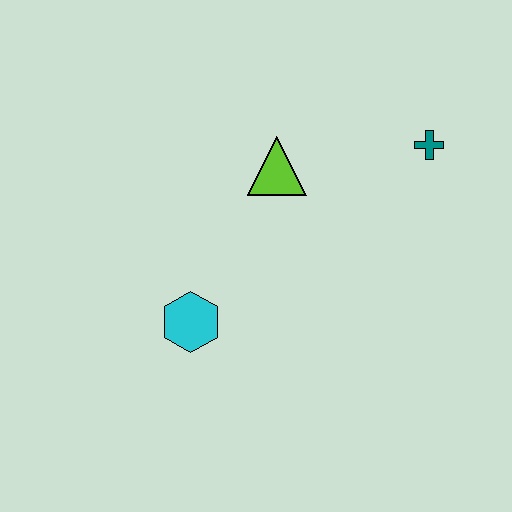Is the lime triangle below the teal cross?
Yes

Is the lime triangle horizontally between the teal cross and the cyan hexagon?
Yes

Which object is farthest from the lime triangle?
The cyan hexagon is farthest from the lime triangle.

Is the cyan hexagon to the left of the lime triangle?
Yes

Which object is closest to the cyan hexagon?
The lime triangle is closest to the cyan hexagon.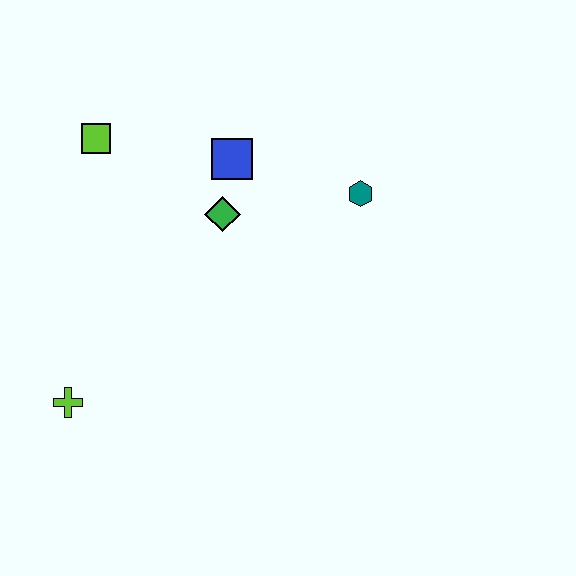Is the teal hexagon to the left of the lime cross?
No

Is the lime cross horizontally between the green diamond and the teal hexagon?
No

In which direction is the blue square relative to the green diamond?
The blue square is above the green diamond.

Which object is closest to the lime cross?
The green diamond is closest to the lime cross.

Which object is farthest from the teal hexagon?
The lime cross is farthest from the teal hexagon.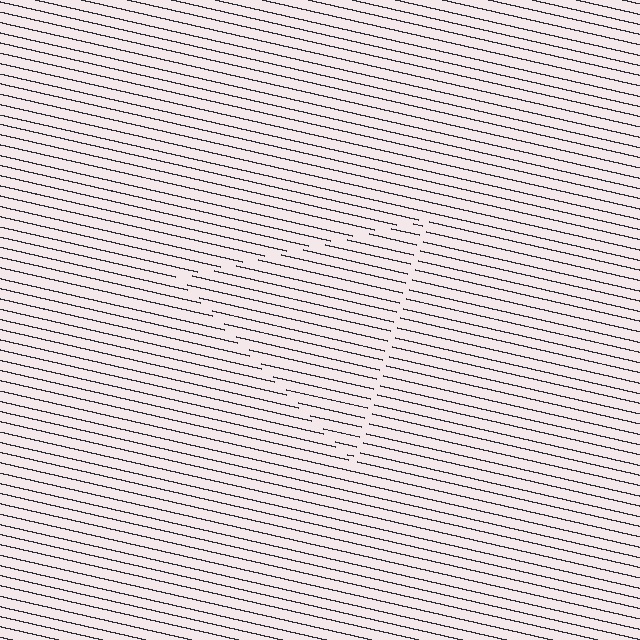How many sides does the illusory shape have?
3 sides — the line-ends trace a triangle.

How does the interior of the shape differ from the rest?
The interior of the shape contains the same grating, shifted by half a period — the contour is defined by the phase discontinuity where line-ends from the inner and outer gratings abut.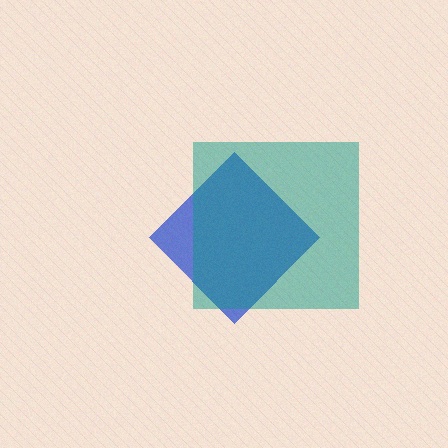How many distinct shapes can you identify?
There are 2 distinct shapes: a blue diamond, a teal square.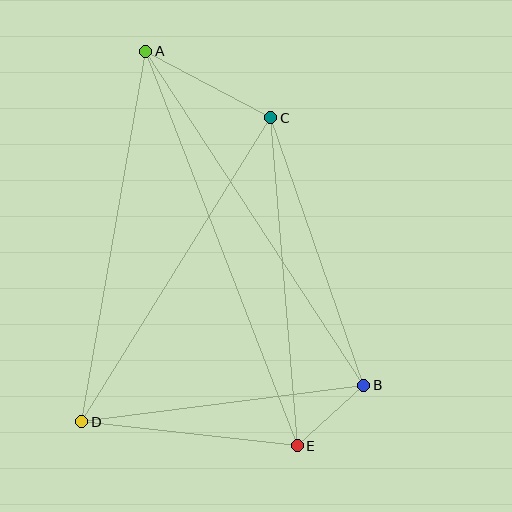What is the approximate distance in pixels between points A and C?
The distance between A and C is approximately 141 pixels.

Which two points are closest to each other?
Points B and E are closest to each other.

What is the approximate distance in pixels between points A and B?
The distance between A and B is approximately 399 pixels.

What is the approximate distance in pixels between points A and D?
The distance between A and D is approximately 376 pixels.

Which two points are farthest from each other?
Points A and E are farthest from each other.